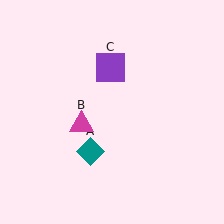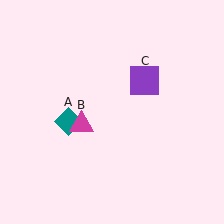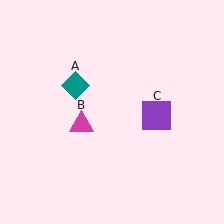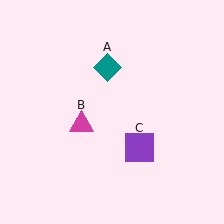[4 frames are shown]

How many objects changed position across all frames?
2 objects changed position: teal diamond (object A), purple square (object C).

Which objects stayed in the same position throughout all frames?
Magenta triangle (object B) remained stationary.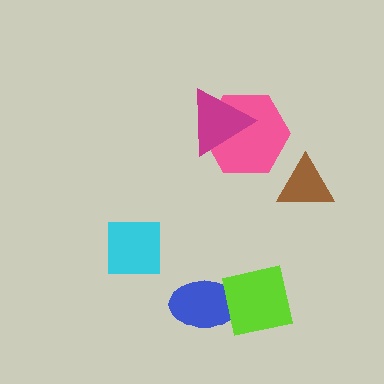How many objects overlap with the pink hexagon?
1 object overlaps with the pink hexagon.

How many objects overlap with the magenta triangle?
1 object overlaps with the magenta triangle.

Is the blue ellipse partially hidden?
Yes, it is partially covered by another shape.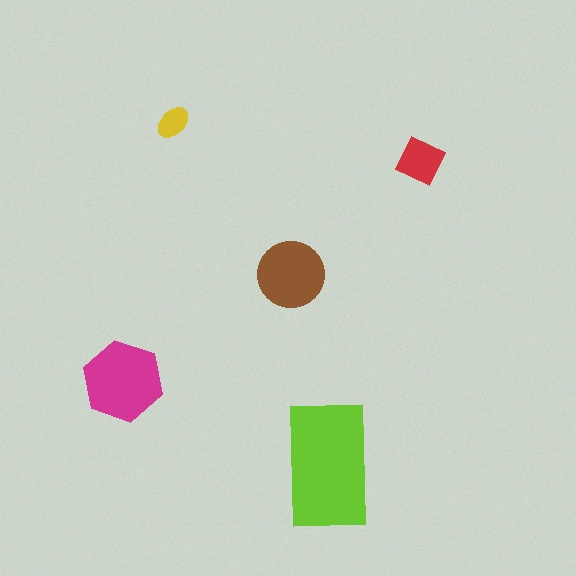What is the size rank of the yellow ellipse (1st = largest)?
5th.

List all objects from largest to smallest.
The lime rectangle, the magenta hexagon, the brown circle, the red square, the yellow ellipse.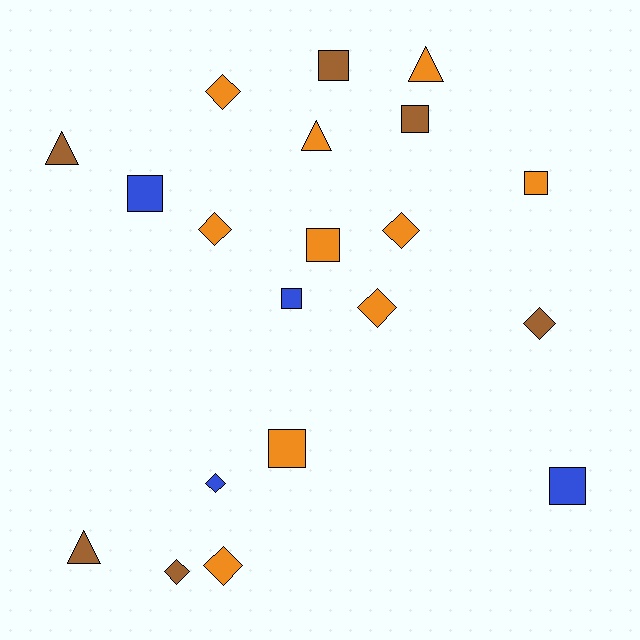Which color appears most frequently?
Orange, with 10 objects.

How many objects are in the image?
There are 20 objects.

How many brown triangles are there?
There are 2 brown triangles.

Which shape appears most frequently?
Diamond, with 8 objects.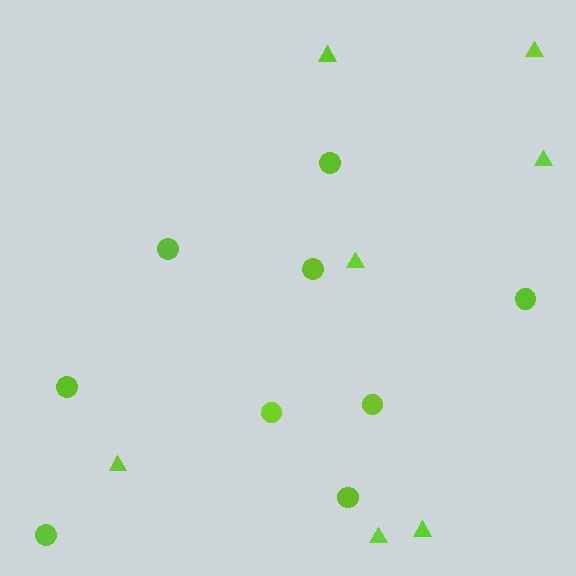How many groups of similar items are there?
There are 2 groups: one group of circles (9) and one group of triangles (7).